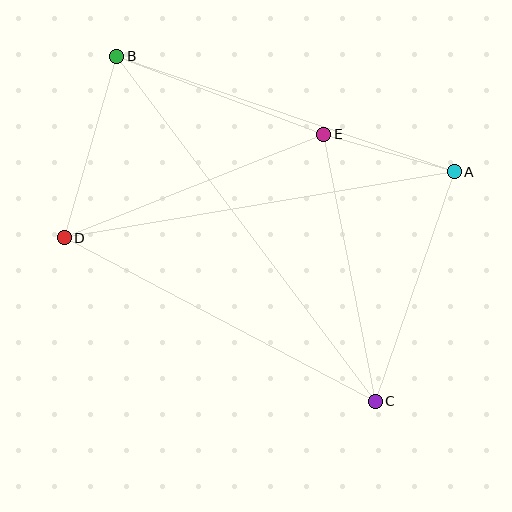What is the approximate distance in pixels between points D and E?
The distance between D and E is approximately 280 pixels.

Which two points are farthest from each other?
Points B and C are farthest from each other.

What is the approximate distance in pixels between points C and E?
The distance between C and E is approximately 272 pixels.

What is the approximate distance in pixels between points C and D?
The distance between C and D is approximately 351 pixels.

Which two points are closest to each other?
Points A and E are closest to each other.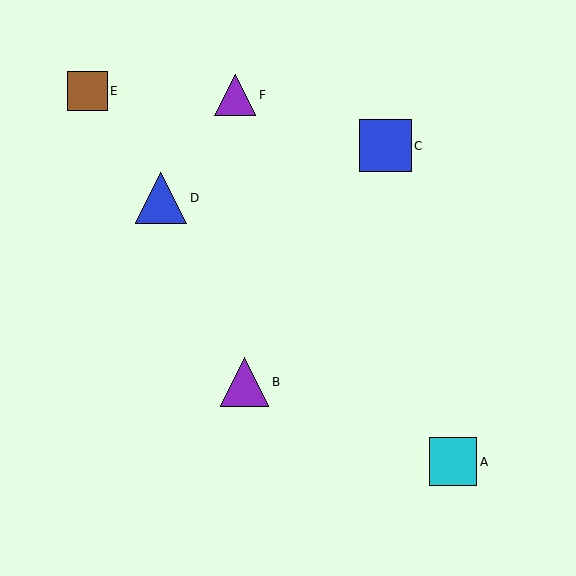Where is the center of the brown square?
The center of the brown square is at (88, 91).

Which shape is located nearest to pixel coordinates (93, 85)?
The brown square (labeled E) at (88, 91) is nearest to that location.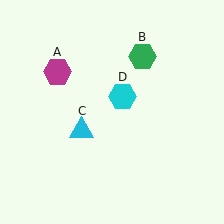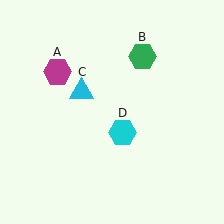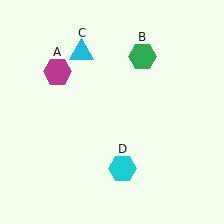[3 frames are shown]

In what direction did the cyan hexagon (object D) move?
The cyan hexagon (object D) moved down.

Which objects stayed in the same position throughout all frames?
Magenta hexagon (object A) and green hexagon (object B) remained stationary.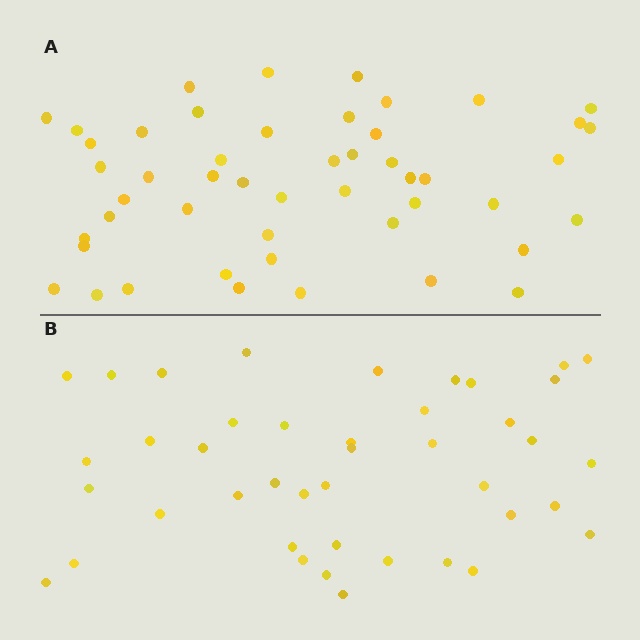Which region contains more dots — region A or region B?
Region A (the top region) has more dots.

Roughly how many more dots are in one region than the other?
Region A has roughly 8 or so more dots than region B.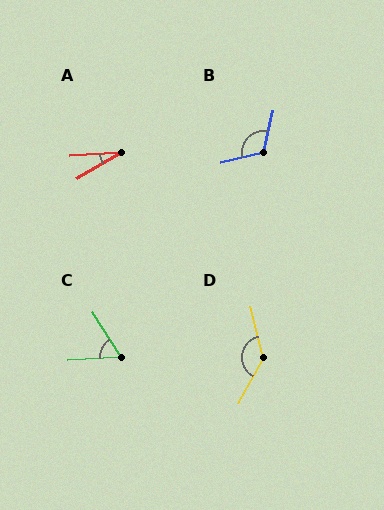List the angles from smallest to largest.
A (27°), C (61°), B (116°), D (137°).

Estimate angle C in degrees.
Approximately 61 degrees.